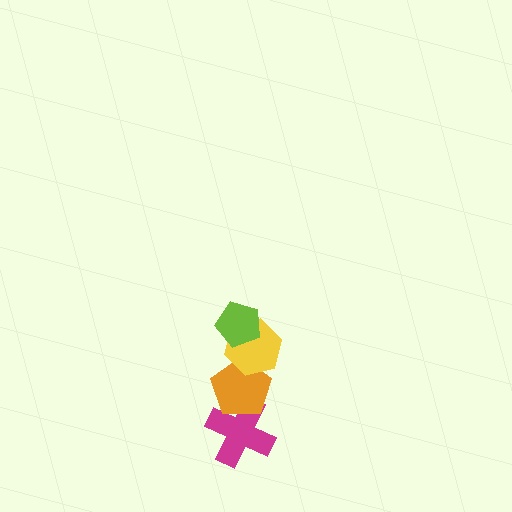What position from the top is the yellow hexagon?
The yellow hexagon is 2nd from the top.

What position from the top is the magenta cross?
The magenta cross is 4th from the top.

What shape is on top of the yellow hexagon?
The lime pentagon is on top of the yellow hexagon.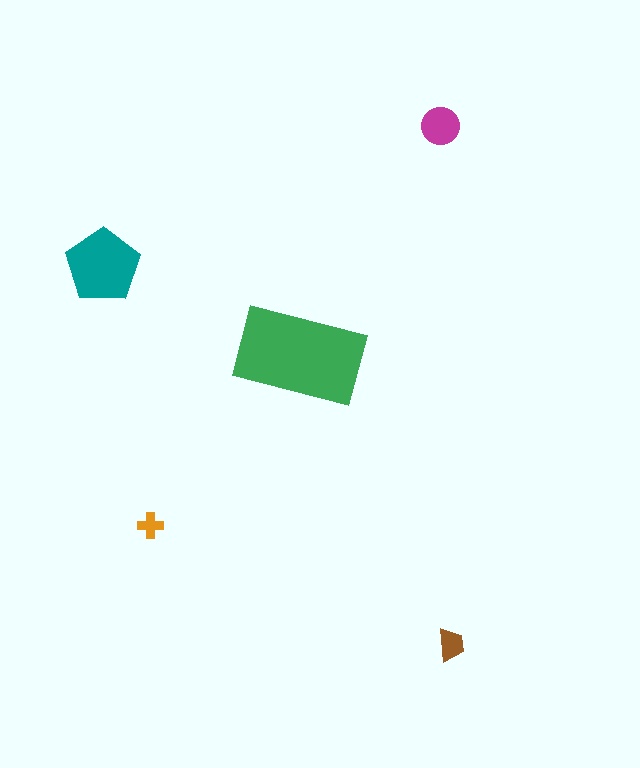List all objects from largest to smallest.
The green rectangle, the teal pentagon, the magenta circle, the brown trapezoid, the orange cross.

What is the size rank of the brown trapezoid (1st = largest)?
4th.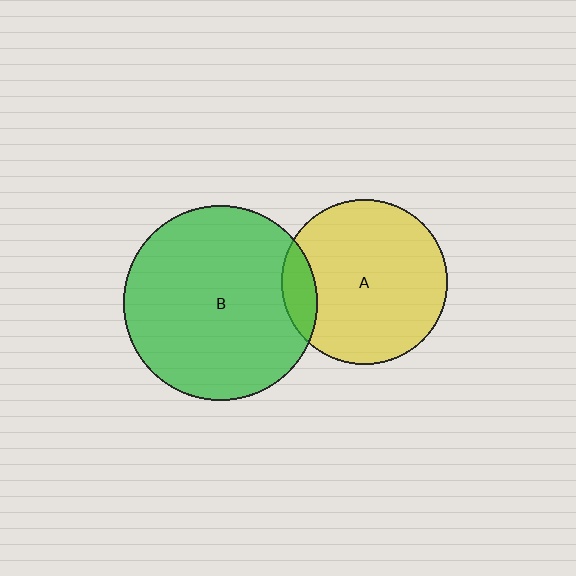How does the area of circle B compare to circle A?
Approximately 1.4 times.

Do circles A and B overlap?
Yes.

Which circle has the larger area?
Circle B (green).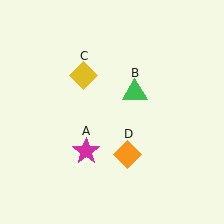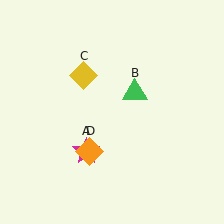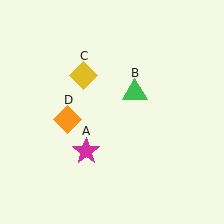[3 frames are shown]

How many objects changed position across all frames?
1 object changed position: orange diamond (object D).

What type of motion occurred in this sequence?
The orange diamond (object D) rotated clockwise around the center of the scene.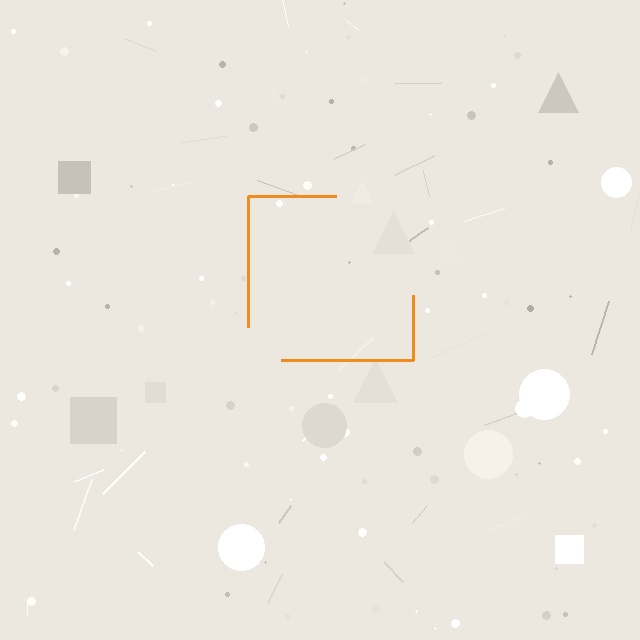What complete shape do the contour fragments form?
The contour fragments form a square.